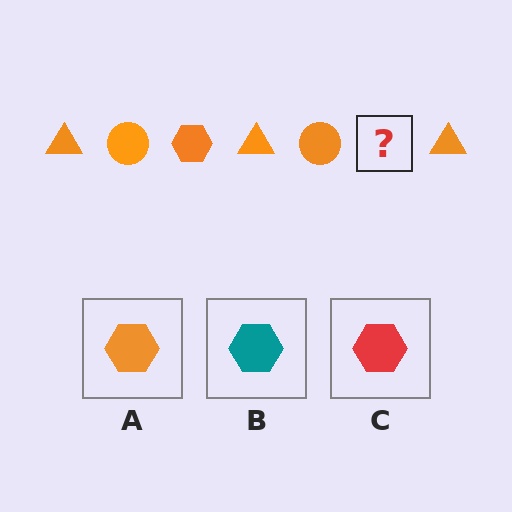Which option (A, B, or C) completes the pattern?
A.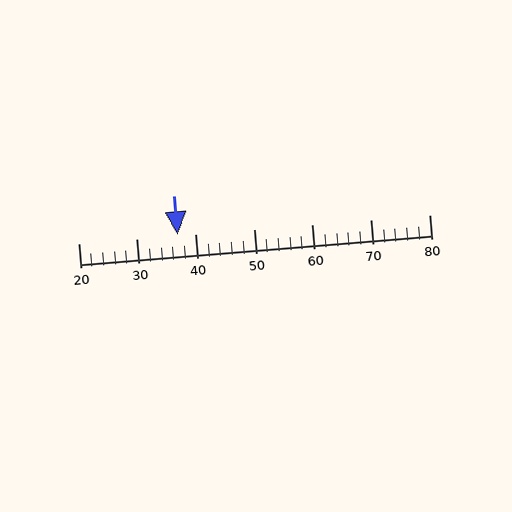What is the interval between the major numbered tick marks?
The major tick marks are spaced 10 units apart.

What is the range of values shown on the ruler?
The ruler shows values from 20 to 80.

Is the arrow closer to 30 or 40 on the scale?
The arrow is closer to 40.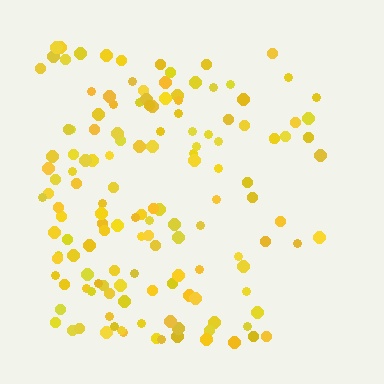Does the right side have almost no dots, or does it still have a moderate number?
Still a moderate number, just noticeably fewer than the left.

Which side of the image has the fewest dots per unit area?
The right.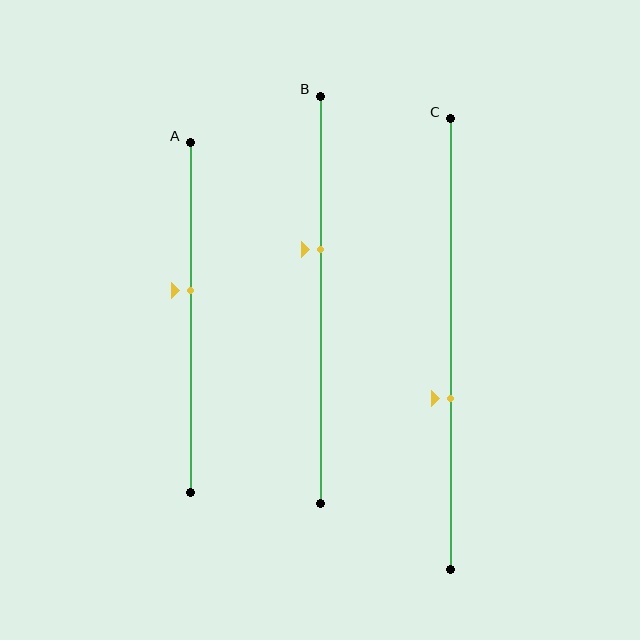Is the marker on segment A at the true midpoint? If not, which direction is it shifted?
No, the marker on segment A is shifted upward by about 8% of the segment length.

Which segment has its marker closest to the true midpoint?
Segment A has its marker closest to the true midpoint.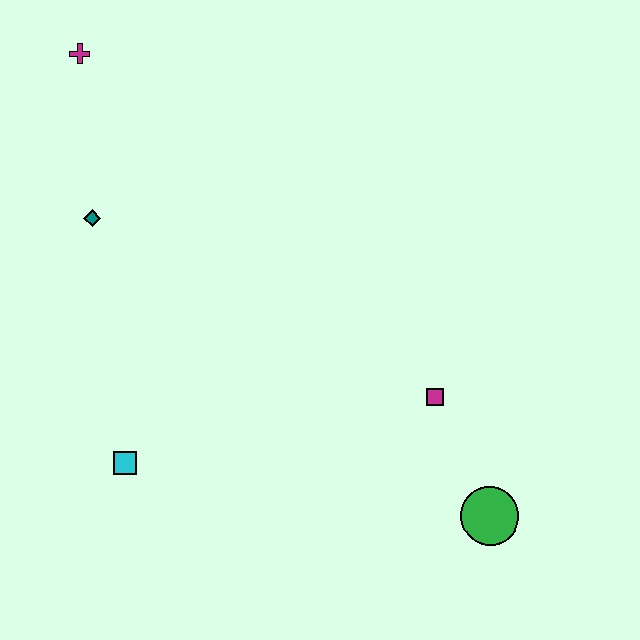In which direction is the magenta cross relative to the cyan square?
The magenta cross is above the cyan square.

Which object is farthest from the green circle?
The magenta cross is farthest from the green circle.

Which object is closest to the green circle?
The magenta square is closest to the green circle.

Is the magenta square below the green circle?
No